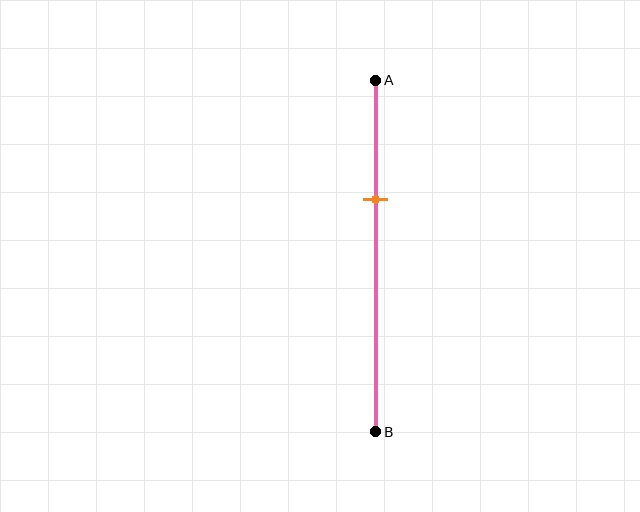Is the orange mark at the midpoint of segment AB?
No, the mark is at about 35% from A, not at the 50% midpoint.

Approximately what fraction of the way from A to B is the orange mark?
The orange mark is approximately 35% of the way from A to B.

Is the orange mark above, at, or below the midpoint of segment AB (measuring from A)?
The orange mark is above the midpoint of segment AB.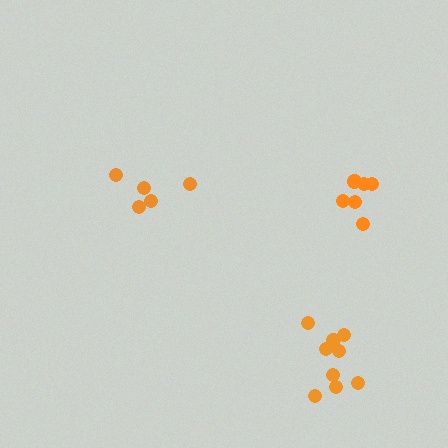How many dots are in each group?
Group 1: 6 dots, Group 2: 9 dots, Group 3: 5 dots (20 total).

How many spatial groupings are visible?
There are 3 spatial groupings.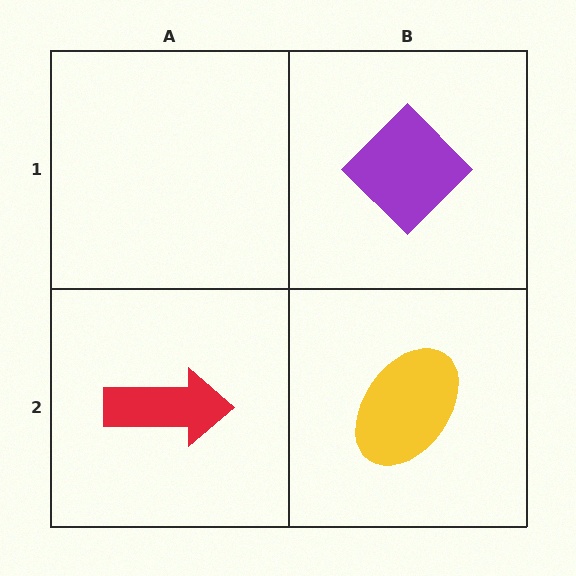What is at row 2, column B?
A yellow ellipse.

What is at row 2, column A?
A red arrow.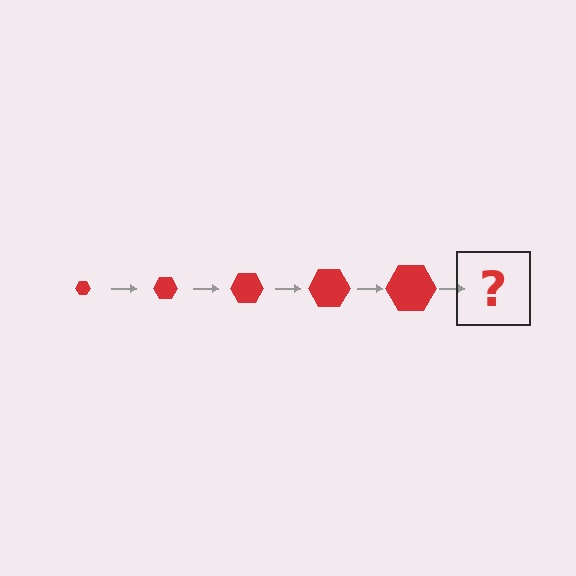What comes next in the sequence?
The next element should be a red hexagon, larger than the previous one.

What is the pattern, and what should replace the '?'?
The pattern is that the hexagon gets progressively larger each step. The '?' should be a red hexagon, larger than the previous one.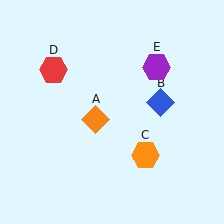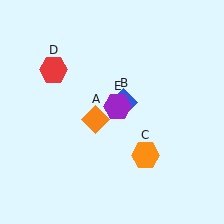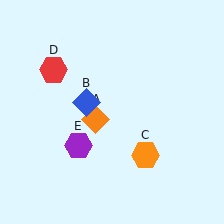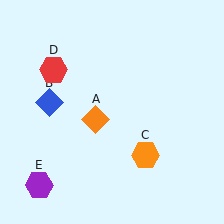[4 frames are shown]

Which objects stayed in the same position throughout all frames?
Orange diamond (object A) and orange hexagon (object C) and red hexagon (object D) remained stationary.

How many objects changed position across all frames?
2 objects changed position: blue diamond (object B), purple hexagon (object E).